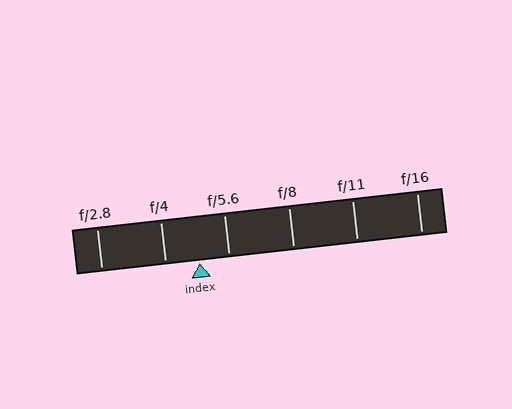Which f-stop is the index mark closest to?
The index mark is closest to f/5.6.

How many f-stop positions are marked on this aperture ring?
There are 6 f-stop positions marked.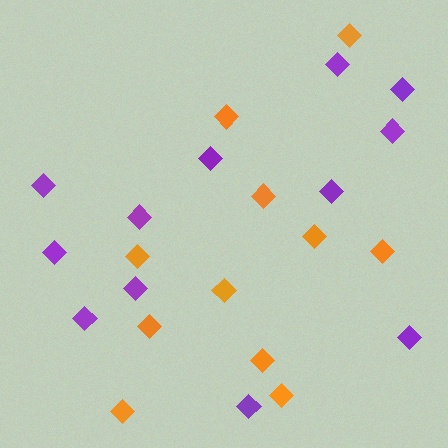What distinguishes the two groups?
There are 2 groups: one group of purple diamonds (12) and one group of orange diamonds (11).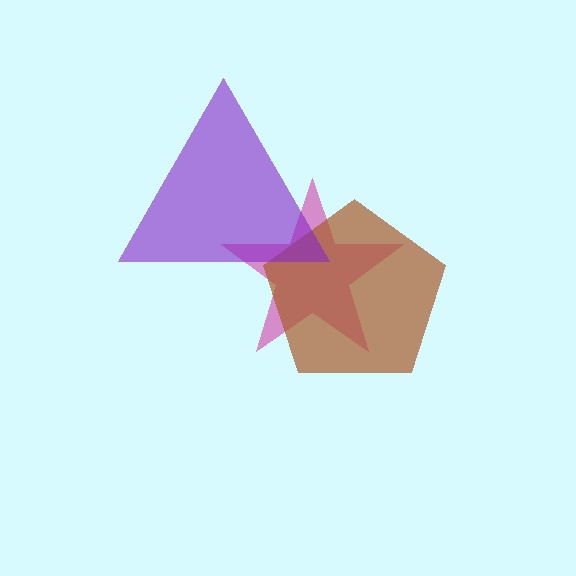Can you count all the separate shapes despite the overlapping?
Yes, there are 3 separate shapes.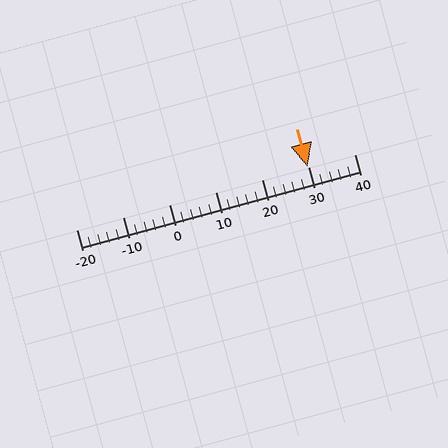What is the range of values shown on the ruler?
The ruler shows values from -20 to 40.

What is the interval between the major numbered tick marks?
The major tick marks are spaced 10 units apart.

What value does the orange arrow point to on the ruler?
The orange arrow points to approximately 30.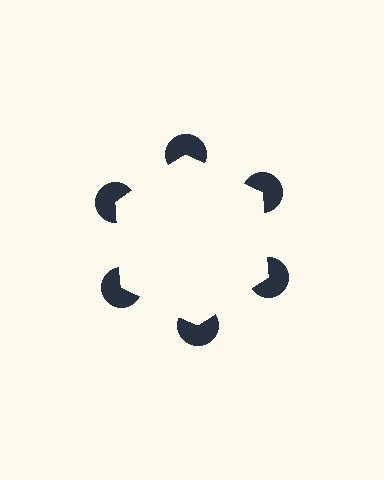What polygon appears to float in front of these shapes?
An illusory hexagon — its edges are inferred from the aligned wedge cuts in the pac-man discs, not physically drawn.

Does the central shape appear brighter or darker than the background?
It typically appears slightly brighter than the background, even though no actual brightness change is drawn.